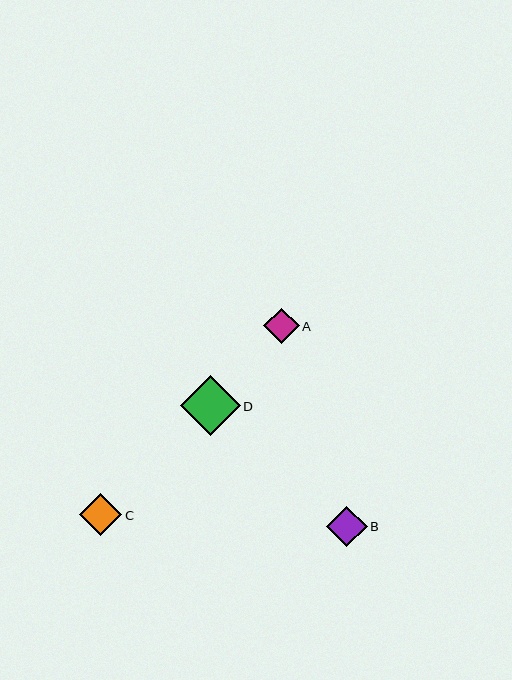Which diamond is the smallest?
Diamond A is the smallest with a size of approximately 36 pixels.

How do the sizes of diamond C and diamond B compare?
Diamond C and diamond B are approximately the same size.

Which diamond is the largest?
Diamond D is the largest with a size of approximately 60 pixels.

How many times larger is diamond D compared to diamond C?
Diamond D is approximately 1.4 times the size of diamond C.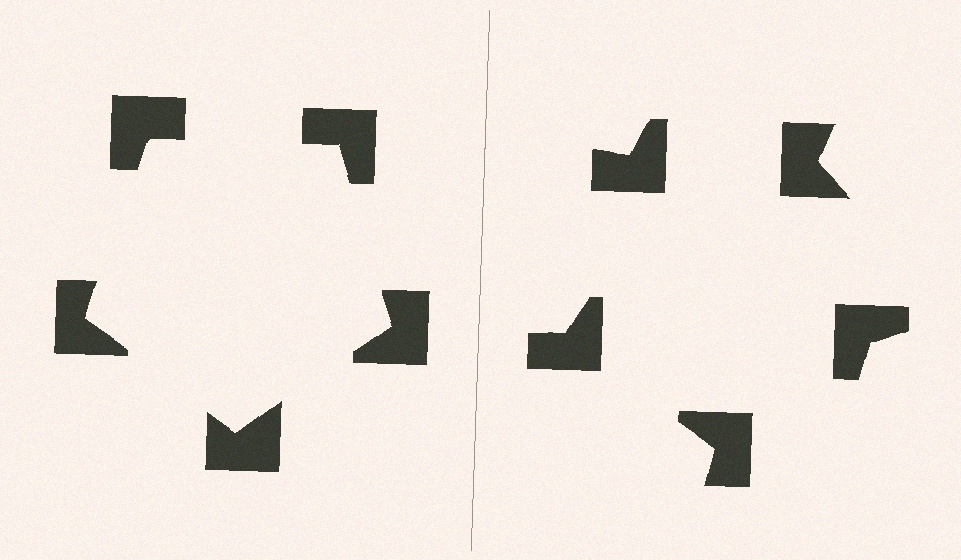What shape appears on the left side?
An illusory pentagon.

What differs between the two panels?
The notched squares are positioned identically on both sides; only the wedge orientations differ. On the left they align to a pentagon; on the right they are misaligned.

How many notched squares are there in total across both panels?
10 — 5 on each side.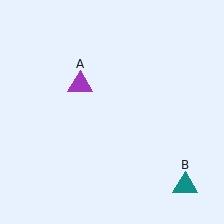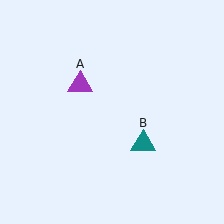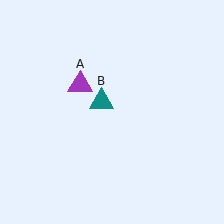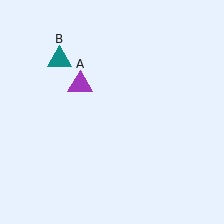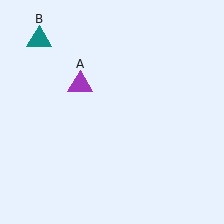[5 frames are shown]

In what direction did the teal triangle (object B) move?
The teal triangle (object B) moved up and to the left.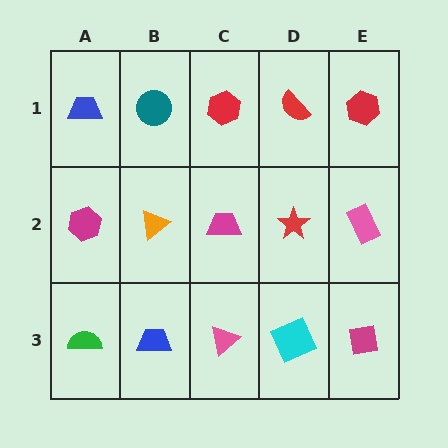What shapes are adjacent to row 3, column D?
A red star (row 2, column D), a pink triangle (row 3, column C), a magenta square (row 3, column E).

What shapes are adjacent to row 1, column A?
A magenta hexagon (row 2, column A), a teal circle (row 1, column B).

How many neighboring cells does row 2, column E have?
3.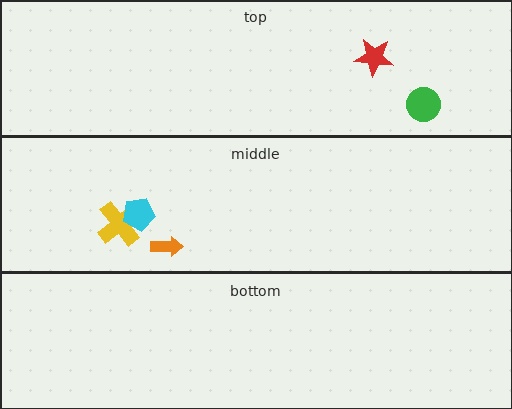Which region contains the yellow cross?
The middle region.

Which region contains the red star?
The top region.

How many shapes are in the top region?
2.